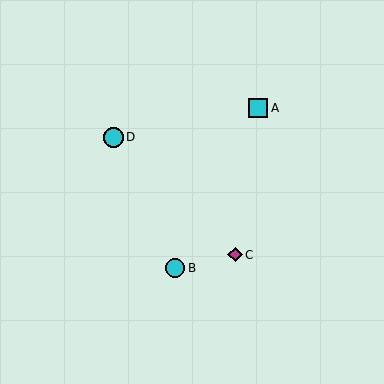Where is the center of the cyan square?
The center of the cyan square is at (258, 108).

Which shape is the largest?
The cyan circle (labeled D) is the largest.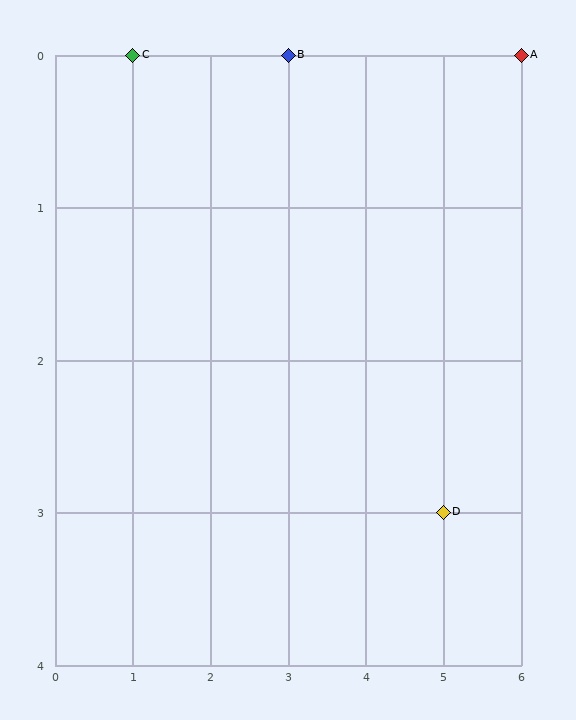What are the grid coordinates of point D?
Point D is at grid coordinates (5, 3).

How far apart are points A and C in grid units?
Points A and C are 5 columns apart.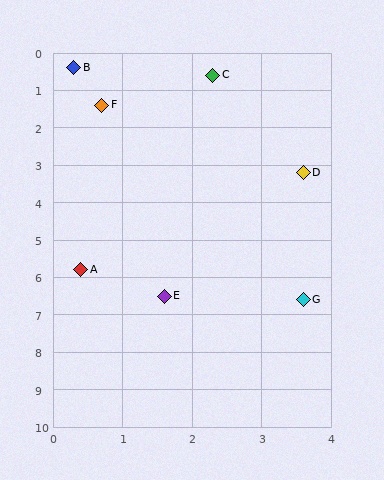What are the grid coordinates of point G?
Point G is at approximately (3.6, 6.6).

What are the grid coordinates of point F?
Point F is at approximately (0.7, 1.4).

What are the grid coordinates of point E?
Point E is at approximately (1.6, 6.5).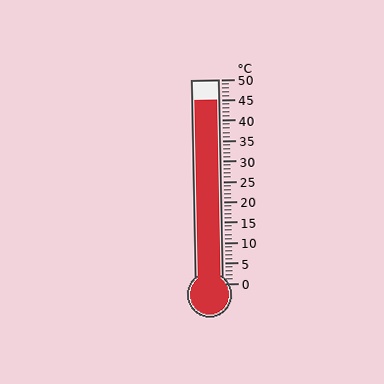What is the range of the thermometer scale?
The thermometer scale ranges from 0°C to 50°C.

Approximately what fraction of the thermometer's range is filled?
The thermometer is filled to approximately 90% of its range.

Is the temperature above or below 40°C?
The temperature is above 40°C.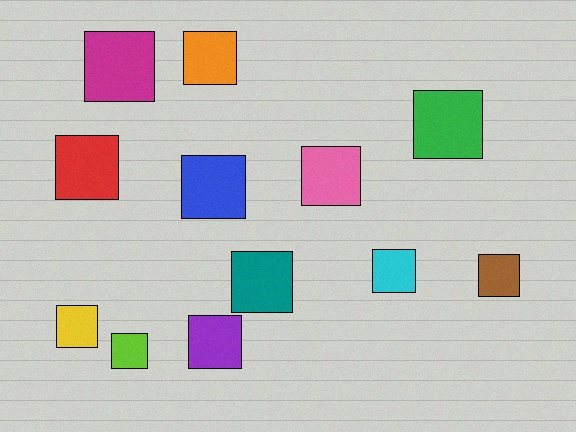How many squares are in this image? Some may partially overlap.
There are 12 squares.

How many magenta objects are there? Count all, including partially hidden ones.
There is 1 magenta object.